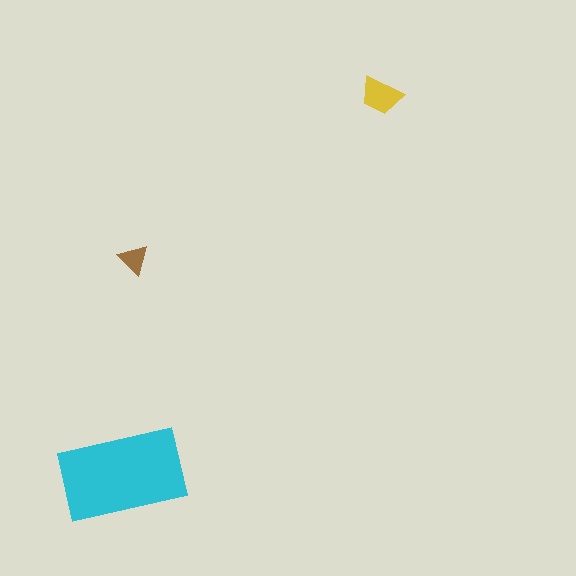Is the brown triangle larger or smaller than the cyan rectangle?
Smaller.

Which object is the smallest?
The brown triangle.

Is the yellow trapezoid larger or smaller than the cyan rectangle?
Smaller.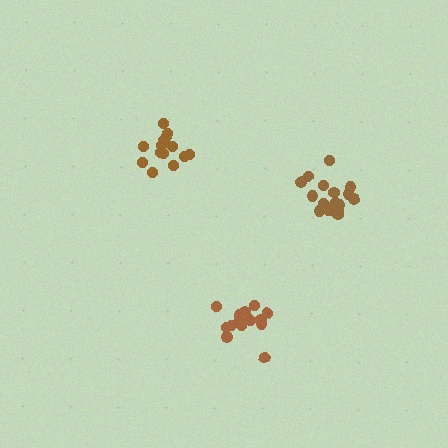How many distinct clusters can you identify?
There are 3 distinct clusters.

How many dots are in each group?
Group 1: 14 dots, Group 2: 15 dots, Group 3: 18 dots (47 total).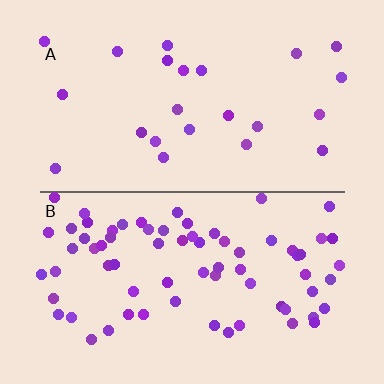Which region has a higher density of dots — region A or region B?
B (the bottom).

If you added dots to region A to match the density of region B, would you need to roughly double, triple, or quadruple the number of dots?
Approximately triple.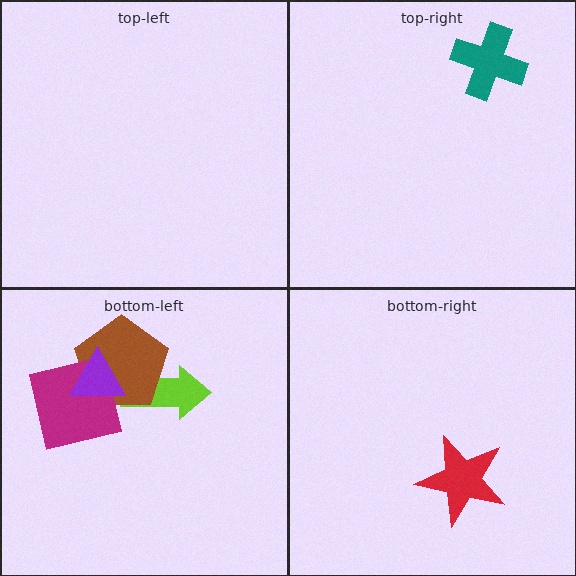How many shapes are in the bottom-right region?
1.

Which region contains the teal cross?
The top-right region.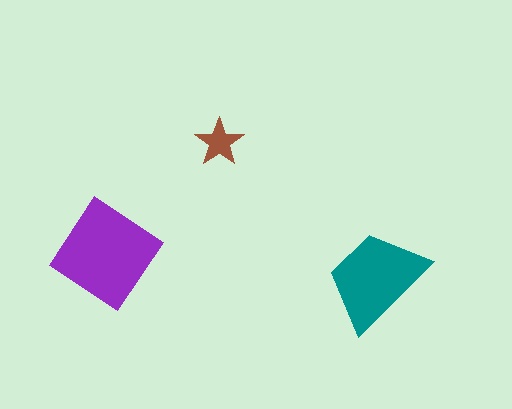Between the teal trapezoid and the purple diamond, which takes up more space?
The purple diamond.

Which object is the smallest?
The brown star.